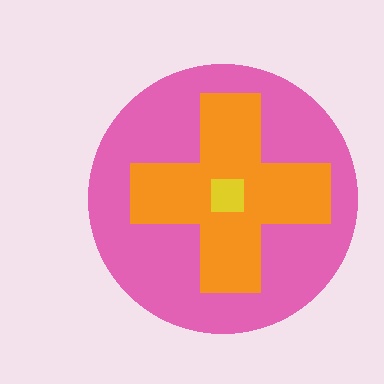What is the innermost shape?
The yellow square.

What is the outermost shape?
The pink circle.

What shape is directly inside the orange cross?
The yellow square.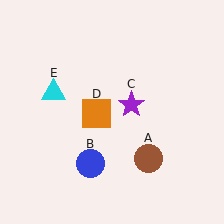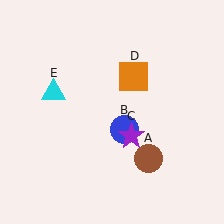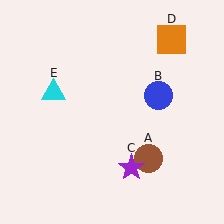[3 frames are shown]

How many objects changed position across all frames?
3 objects changed position: blue circle (object B), purple star (object C), orange square (object D).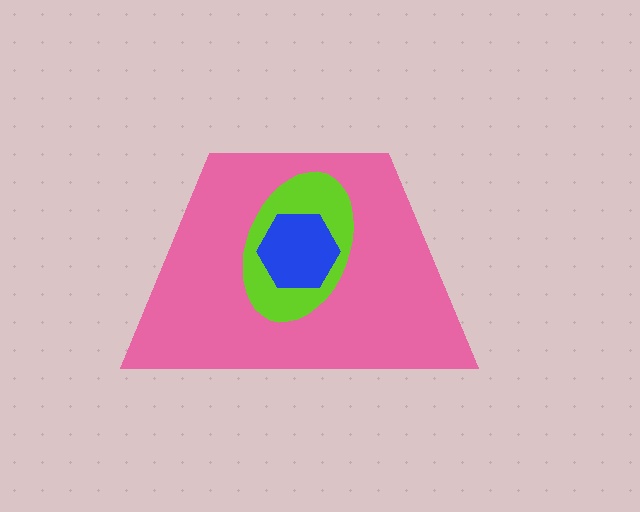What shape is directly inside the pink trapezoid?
The lime ellipse.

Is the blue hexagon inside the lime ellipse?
Yes.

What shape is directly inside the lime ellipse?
The blue hexagon.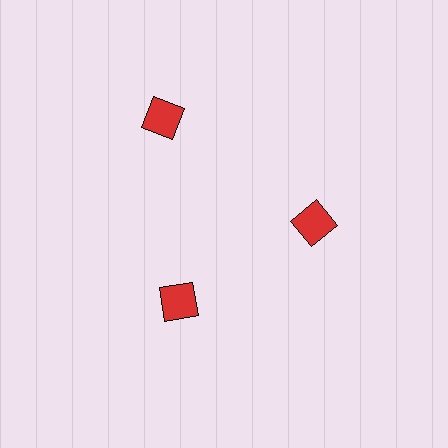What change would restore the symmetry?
The symmetry would be restored by moving it inward, back onto the ring so that all 3 diamonds sit at equal angles and equal distance from the center.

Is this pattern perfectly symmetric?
No. The 3 red diamonds are arranged in a ring, but one element near the 11 o'clock position is pushed outward from the center, breaking the 3-fold rotational symmetry.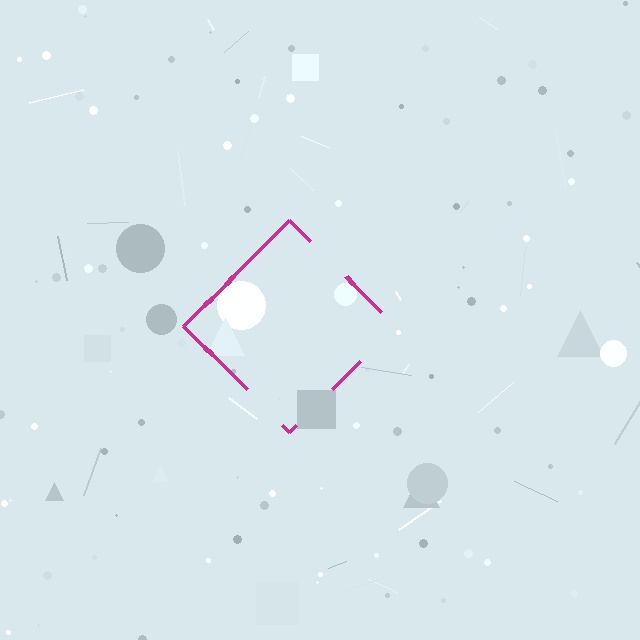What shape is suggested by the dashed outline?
The dashed outline suggests a diamond.